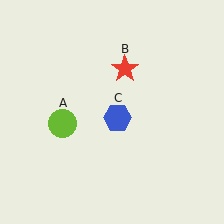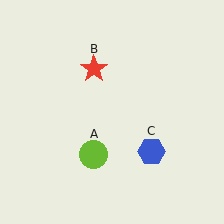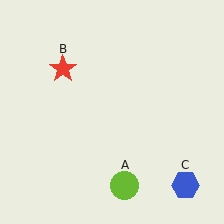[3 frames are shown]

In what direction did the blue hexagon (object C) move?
The blue hexagon (object C) moved down and to the right.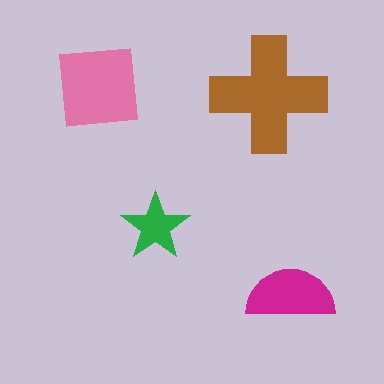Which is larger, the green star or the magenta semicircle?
The magenta semicircle.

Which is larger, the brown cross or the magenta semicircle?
The brown cross.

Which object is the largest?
The brown cross.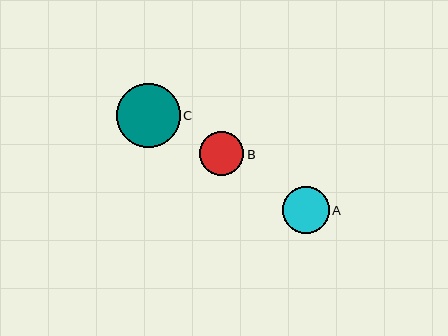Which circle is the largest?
Circle C is the largest with a size of approximately 64 pixels.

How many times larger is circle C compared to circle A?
Circle C is approximately 1.4 times the size of circle A.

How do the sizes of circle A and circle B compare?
Circle A and circle B are approximately the same size.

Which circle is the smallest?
Circle B is the smallest with a size of approximately 44 pixels.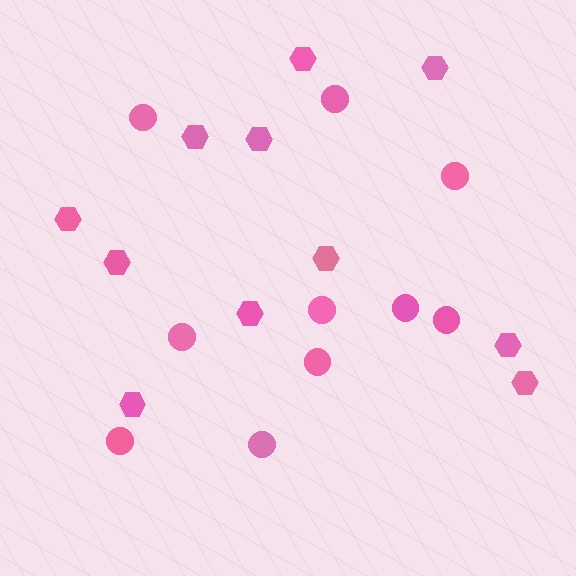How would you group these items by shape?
There are 2 groups: one group of circles (10) and one group of hexagons (11).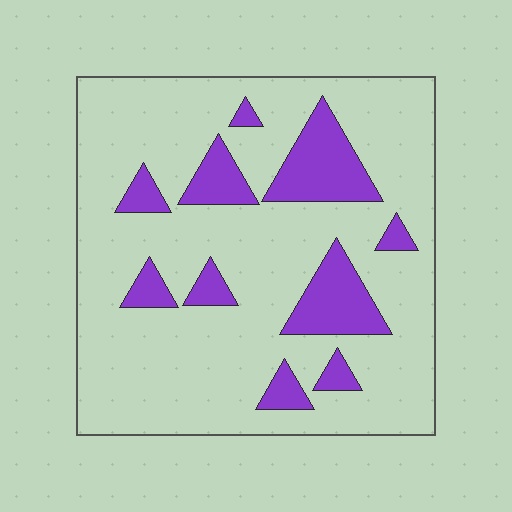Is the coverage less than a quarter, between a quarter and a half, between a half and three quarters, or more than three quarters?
Less than a quarter.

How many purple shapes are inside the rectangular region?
10.